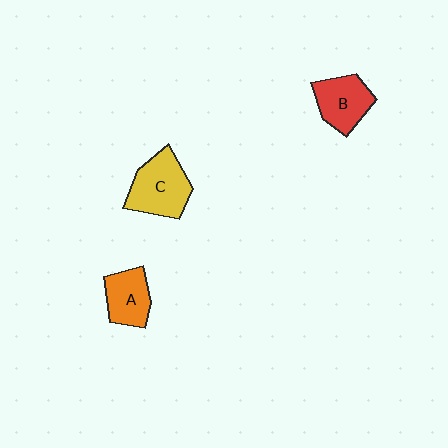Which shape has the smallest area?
Shape A (orange).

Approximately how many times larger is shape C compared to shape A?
Approximately 1.4 times.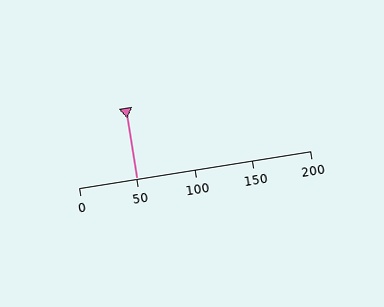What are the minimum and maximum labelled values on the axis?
The axis runs from 0 to 200.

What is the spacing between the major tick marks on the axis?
The major ticks are spaced 50 apart.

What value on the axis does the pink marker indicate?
The marker indicates approximately 50.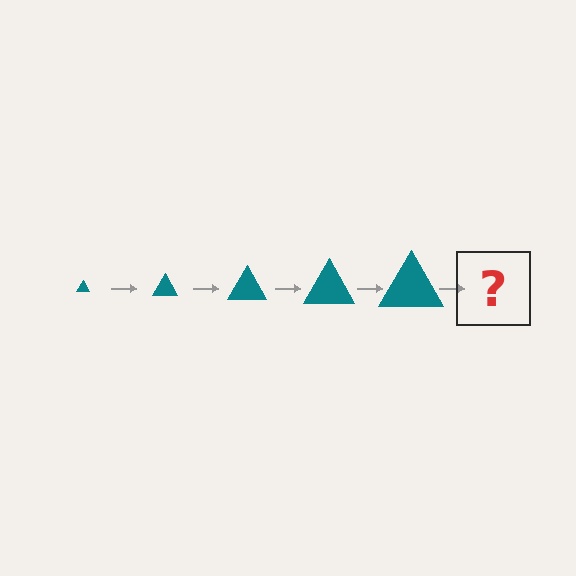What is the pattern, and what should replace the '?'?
The pattern is that the triangle gets progressively larger each step. The '?' should be a teal triangle, larger than the previous one.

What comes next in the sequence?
The next element should be a teal triangle, larger than the previous one.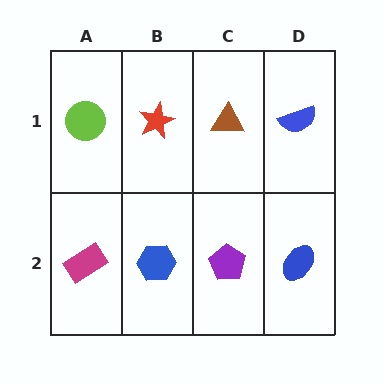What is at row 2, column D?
A blue ellipse.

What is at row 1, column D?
A blue semicircle.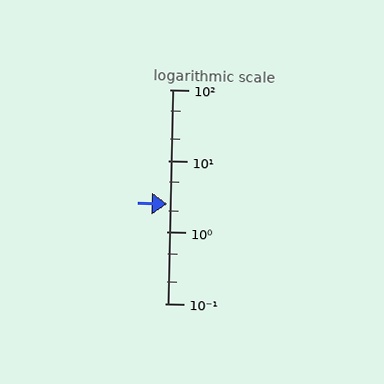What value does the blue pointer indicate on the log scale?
The pointer indicates approximately 2.5.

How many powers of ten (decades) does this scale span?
The scale spans 3 decades, from 0.1 to 100.